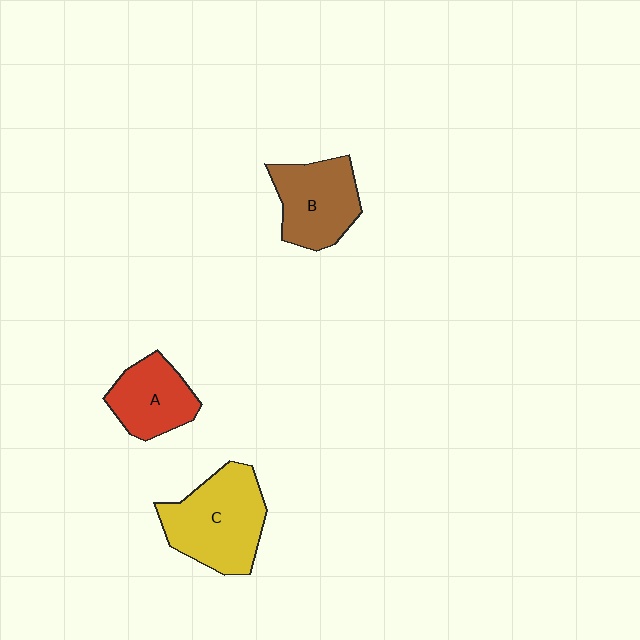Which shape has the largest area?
Shape C (yellow).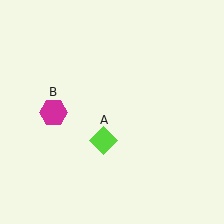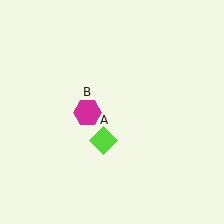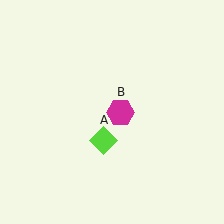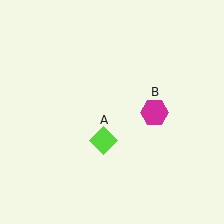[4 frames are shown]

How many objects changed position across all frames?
1 object changed position: magenta hexagon (object B).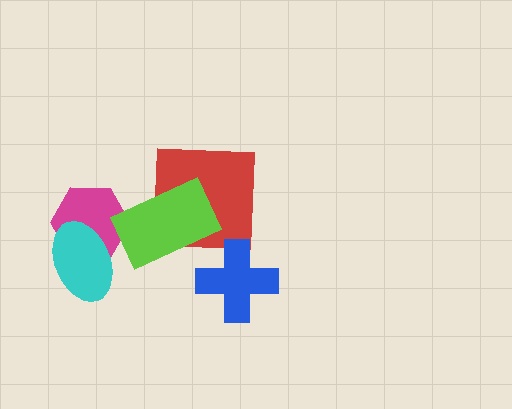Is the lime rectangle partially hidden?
No, no other shape covers it.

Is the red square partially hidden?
Yes, it is partially covered by another shape.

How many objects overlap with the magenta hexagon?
2 objects overlap with the magenta hexagon.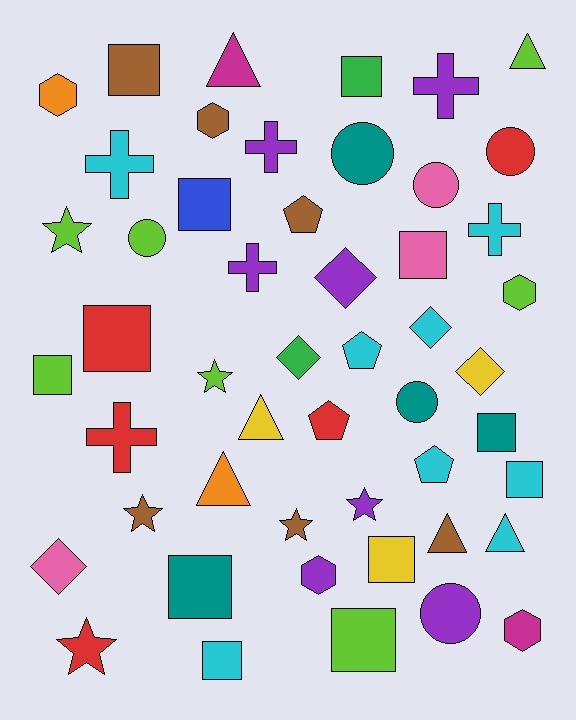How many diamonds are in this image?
There are 5 diamonds.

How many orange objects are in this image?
There are 2 orange objects.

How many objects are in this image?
There are 50 objects.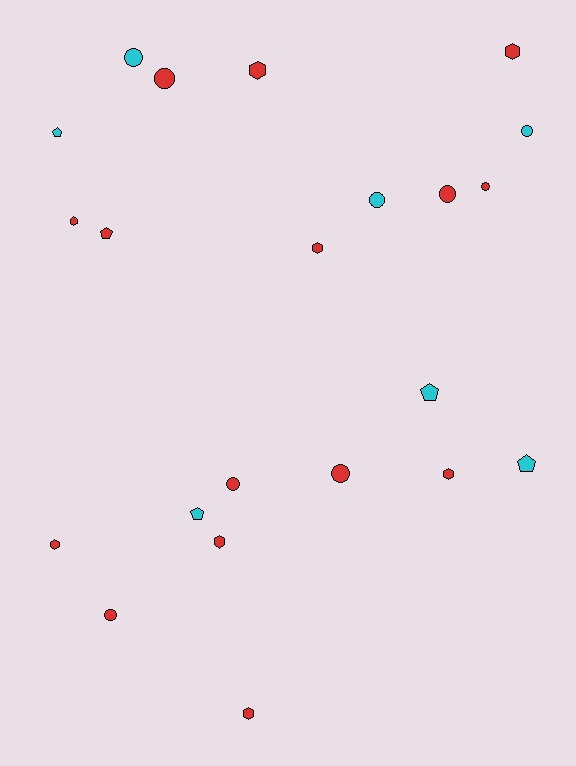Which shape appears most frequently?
Circle, with 9 objects.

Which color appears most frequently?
Red, with 15 objects.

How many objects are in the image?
There are 22 objects.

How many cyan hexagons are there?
There are no cyan hexagons.